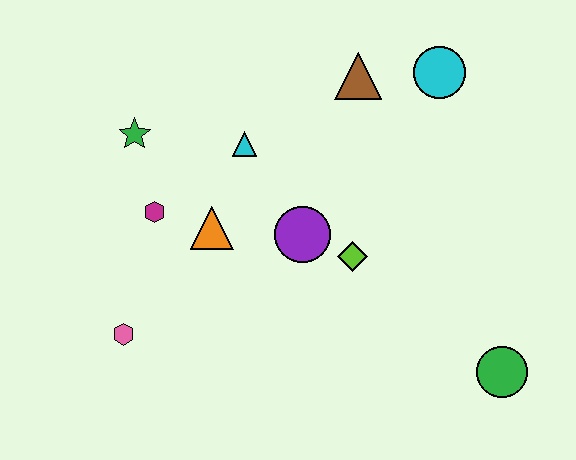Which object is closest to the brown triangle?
The cyan circle is closest to the brown triangle.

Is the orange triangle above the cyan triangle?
No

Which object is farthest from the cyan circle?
The pink hexagon is farthest from the cyan circle.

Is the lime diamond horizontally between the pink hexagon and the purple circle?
No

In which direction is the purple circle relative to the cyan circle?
The purple circle is below the cyan circle.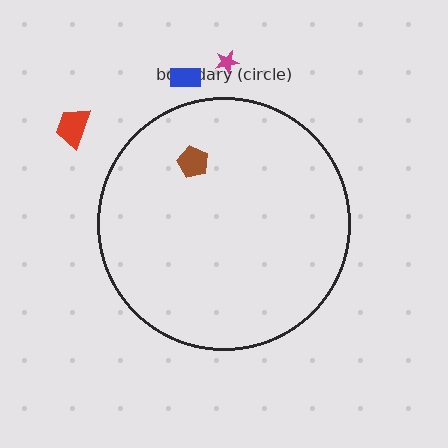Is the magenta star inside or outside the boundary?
Outside.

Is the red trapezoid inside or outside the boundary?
Outside.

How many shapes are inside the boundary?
1 inside, 3 outside.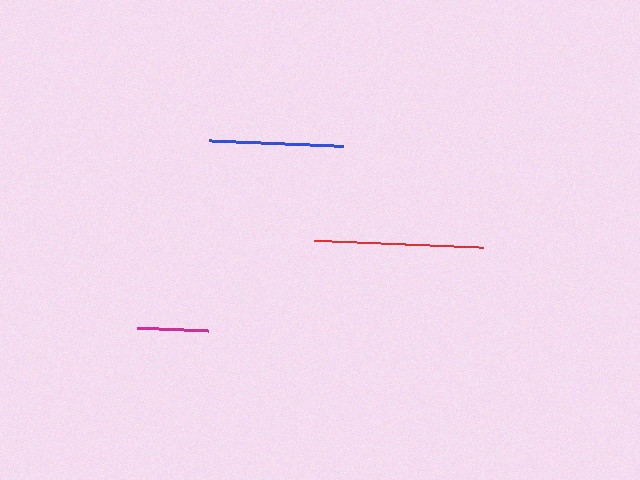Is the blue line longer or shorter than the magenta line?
The blue line is longer than the magenta line.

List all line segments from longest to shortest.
From longest to shortest: red, blue, magenta.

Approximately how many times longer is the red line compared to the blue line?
The red line is approximately 1.3 times the length of the blue line.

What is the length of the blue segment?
The blue segment is approximately 134 pixels long.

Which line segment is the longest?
The red line is the longest at approximately 168 pixels.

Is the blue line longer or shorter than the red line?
The red line is longer than the blue line.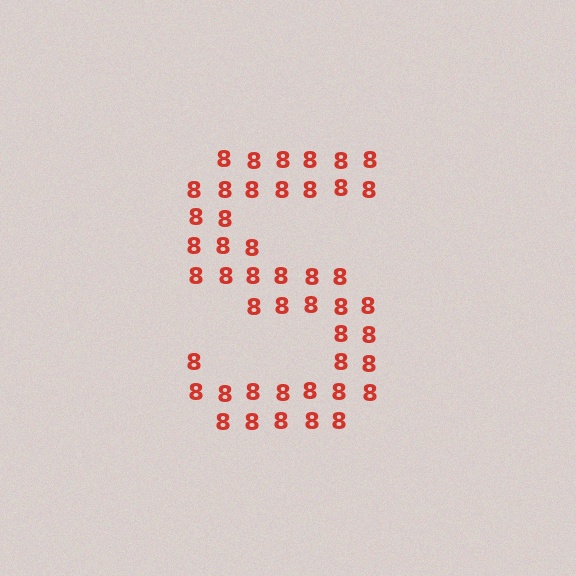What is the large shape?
The large shape is the letter S.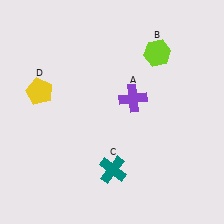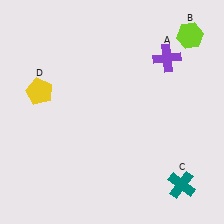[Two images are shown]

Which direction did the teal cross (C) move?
The teal cross (C) moved right.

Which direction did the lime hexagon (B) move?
The lime hexagon (B) moved right.